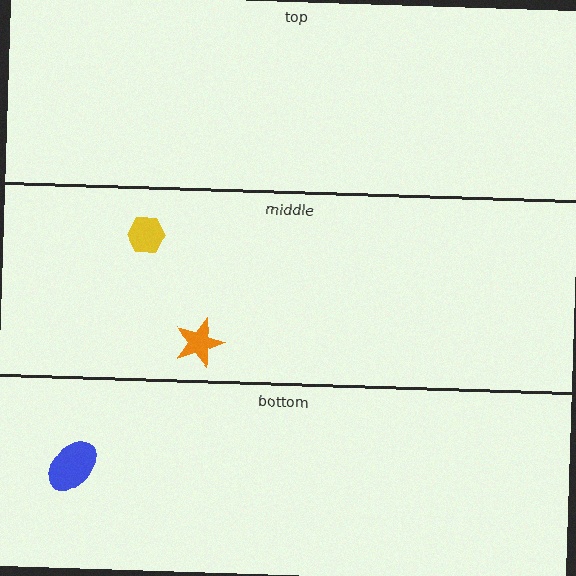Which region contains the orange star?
The middle region.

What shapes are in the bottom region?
The blue ellipse.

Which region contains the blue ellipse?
The bottom region.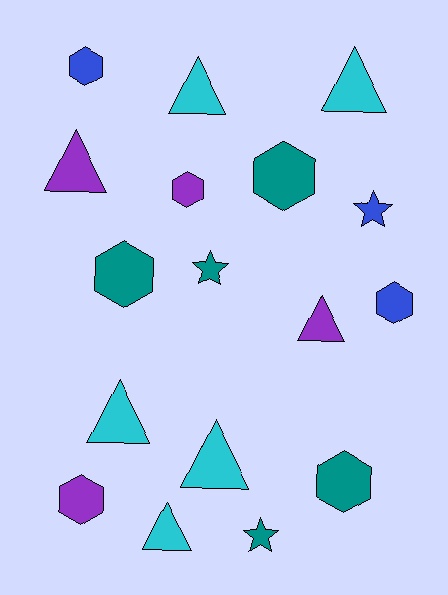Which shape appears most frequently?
Hexagon, with 7 objects.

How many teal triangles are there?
There are no teal triangles.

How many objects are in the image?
There are 17 objects.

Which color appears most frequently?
Cyan, with 5 objects.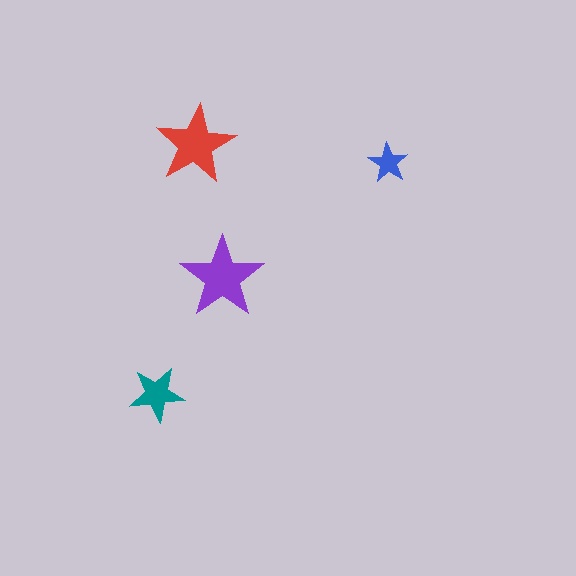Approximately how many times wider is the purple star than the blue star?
About 2 times wider.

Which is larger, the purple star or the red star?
The purple one.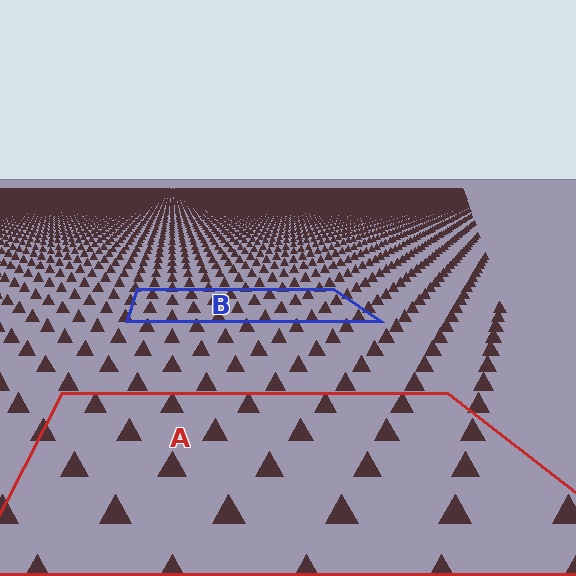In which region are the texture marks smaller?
The texture marks are smaller in region B, because it is farther away.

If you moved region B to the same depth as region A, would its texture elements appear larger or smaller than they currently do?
They would appear larger. At a closer depth, the same texture elements are projected at a bigger on-screen size.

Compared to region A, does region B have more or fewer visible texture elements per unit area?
Region B has more texture elements per unit area — they are packed more densely because it is farther away.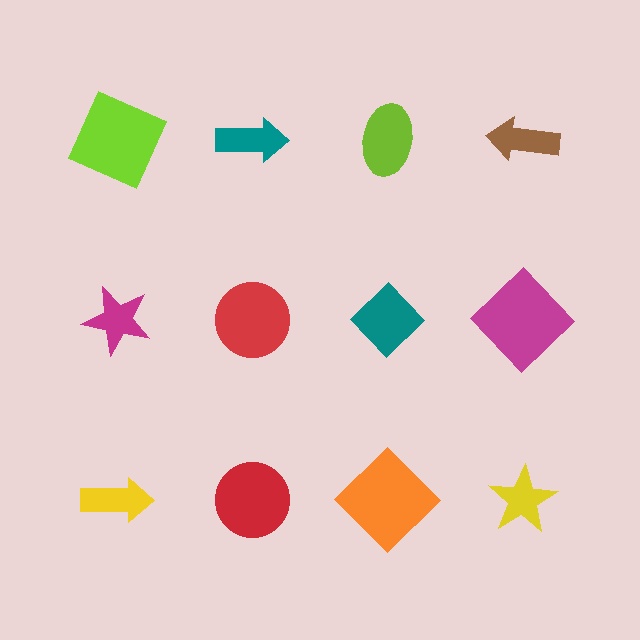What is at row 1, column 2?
A teal arrow.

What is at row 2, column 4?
A magenta diamond.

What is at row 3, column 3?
An orange diamond.